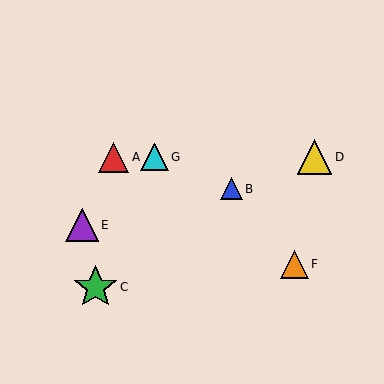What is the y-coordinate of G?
Object G is at y≈157.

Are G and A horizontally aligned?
Yes, both are at y≈157.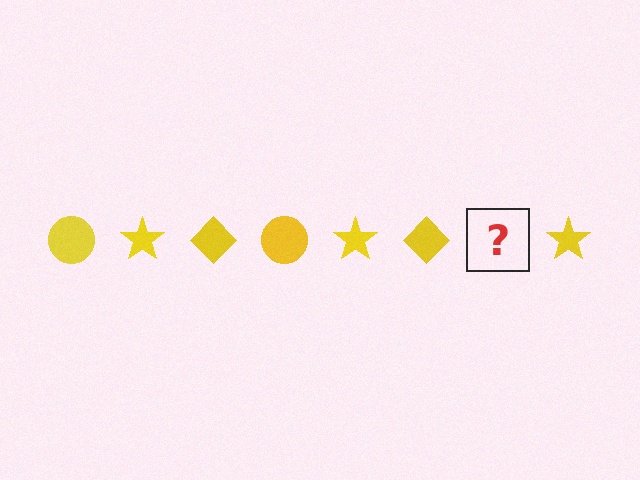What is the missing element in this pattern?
The missing element is a yellow circle.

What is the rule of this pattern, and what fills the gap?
The rule is that the pattern cycles through circle, star, diamond shapes in yellow. The gap should be filled with a yellow circle.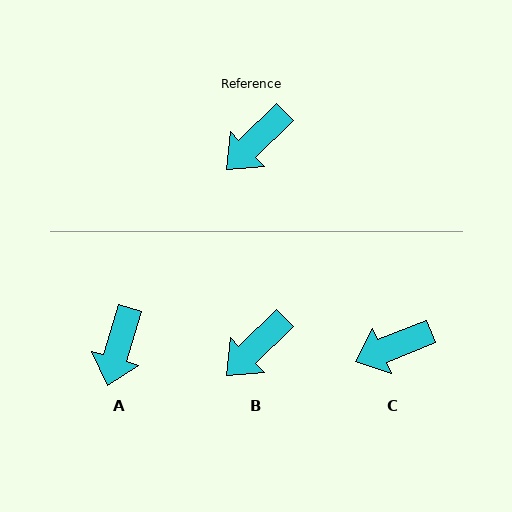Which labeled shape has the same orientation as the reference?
B.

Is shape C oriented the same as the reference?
No, it is off by about 23 degrees.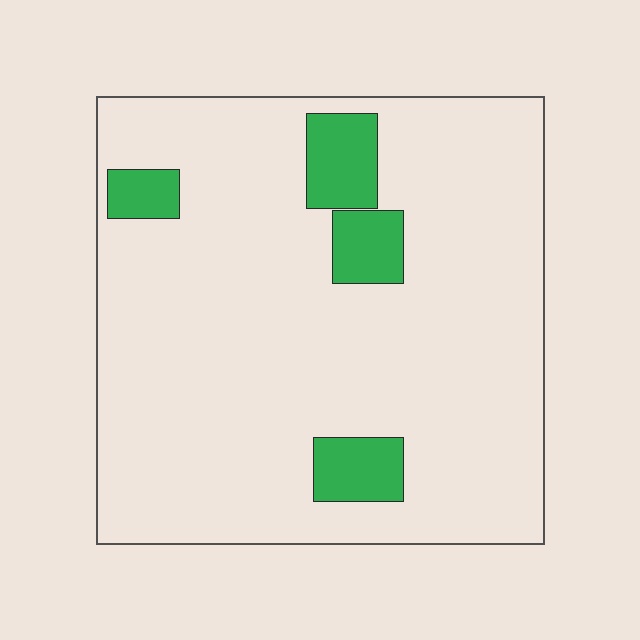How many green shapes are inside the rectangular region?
4.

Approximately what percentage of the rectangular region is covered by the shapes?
Approximately 10%.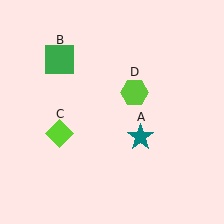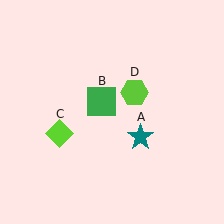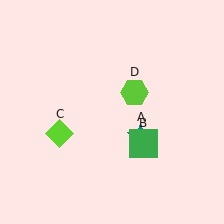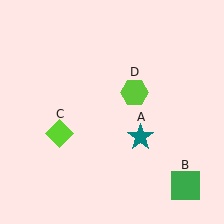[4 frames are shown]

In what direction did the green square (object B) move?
The green square (object B) moved down and to the right.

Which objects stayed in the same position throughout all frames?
Teal star (object A) and lime diamond (object C) and lime hexagon (object D) remained stationary.